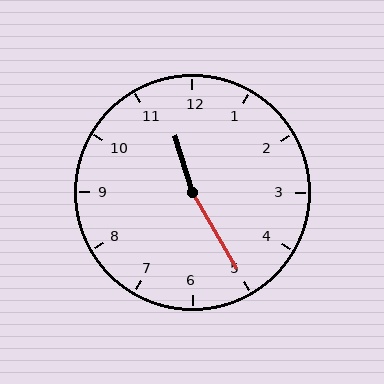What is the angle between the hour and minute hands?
Approximately 168 degrees.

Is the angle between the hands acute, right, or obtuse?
It is obtuse.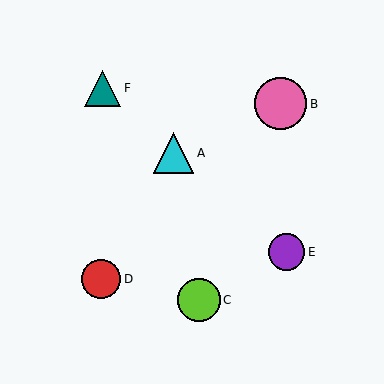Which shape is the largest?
The pink circle (labeled B) is the largest.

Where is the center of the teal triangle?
The center of the teal triangle is at (103, 88).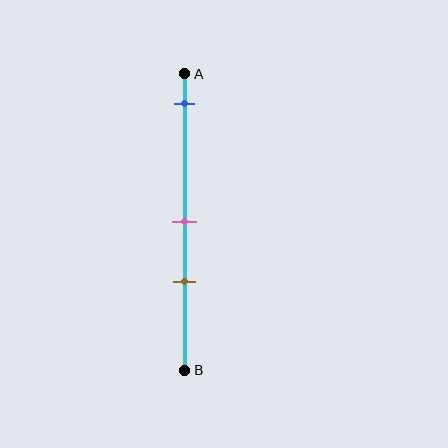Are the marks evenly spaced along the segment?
No, the marks are not evenly spaced.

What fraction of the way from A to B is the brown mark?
The brown mark is approximately 70% (0.7) of the way from A to B.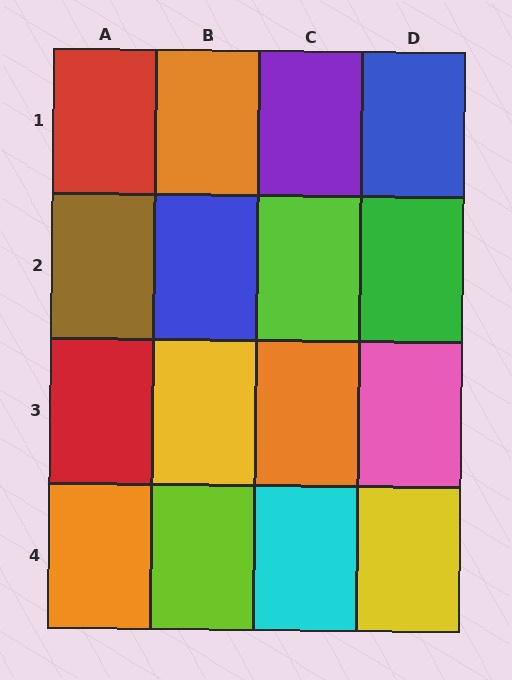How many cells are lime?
2 cells are lime.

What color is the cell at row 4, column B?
Lime.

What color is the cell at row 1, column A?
Red.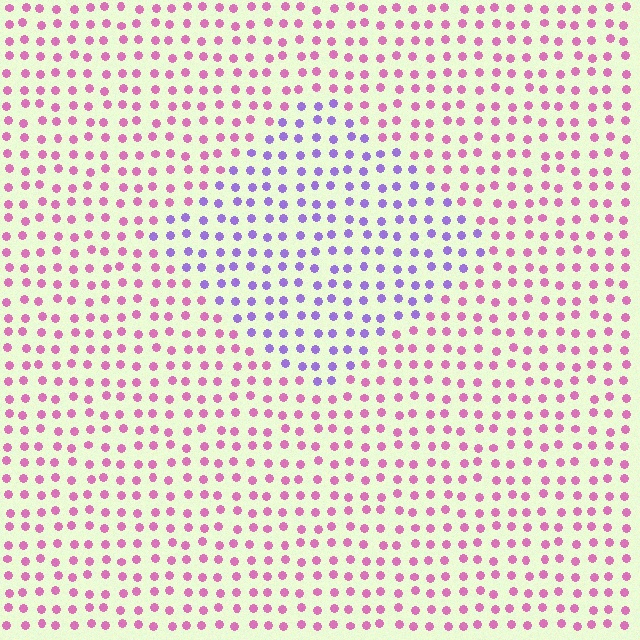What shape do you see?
I see a diamond.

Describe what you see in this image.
The image is filled with small pink elements in a uniform arrangement. A diamond-shaped region is visible where the elements are tinted to a slightly different hue, forming a subtle color boundary.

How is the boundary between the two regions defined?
The boundary is defined purely by a slight shift in hue (about 54 degrees). Spacing, size, and orientation are identical on both sides.